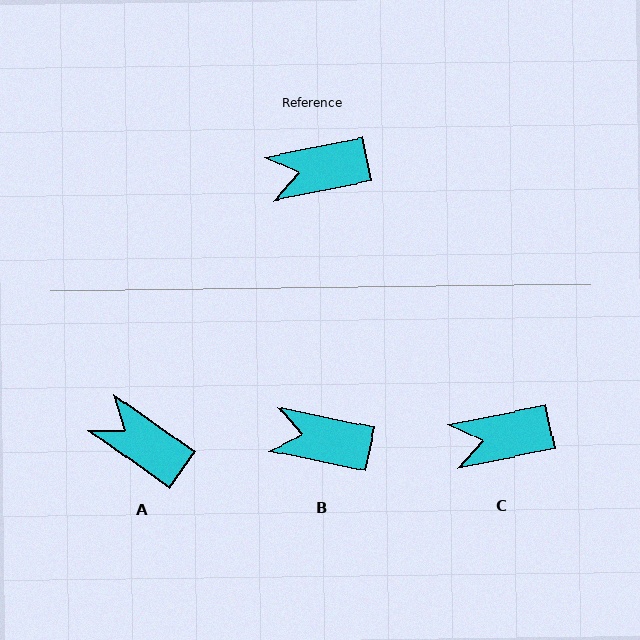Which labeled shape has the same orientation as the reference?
C.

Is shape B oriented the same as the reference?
No, it is off by about 23 degrees.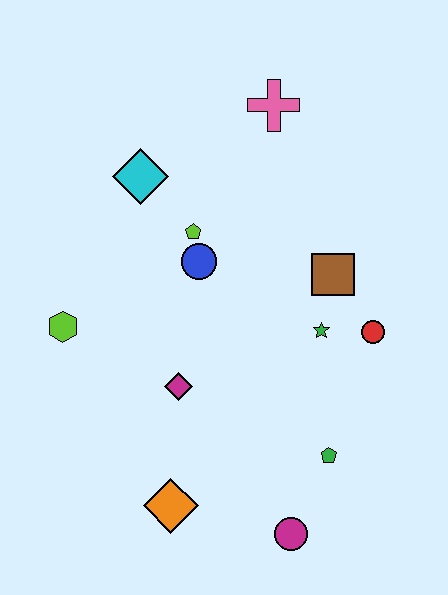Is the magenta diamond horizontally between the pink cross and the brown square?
No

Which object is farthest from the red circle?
The lime hexagon is farthest from the red circle.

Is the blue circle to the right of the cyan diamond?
Yes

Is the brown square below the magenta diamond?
No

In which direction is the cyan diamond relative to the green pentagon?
The cyan diamond is above the green pentagon.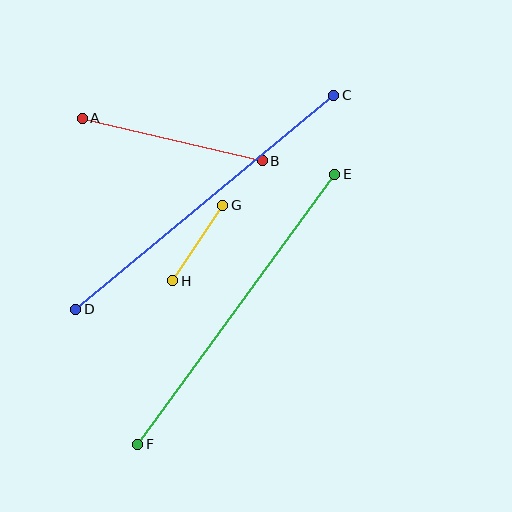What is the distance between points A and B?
The distance is approximately 185 pixels.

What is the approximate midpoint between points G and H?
The midpoint is at approximately (198, 243) pixels.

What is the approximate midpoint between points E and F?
The midpoint is at approximately (236, 309) pixels.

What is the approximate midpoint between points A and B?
The midpoint is at approximately (172, 139) pixels.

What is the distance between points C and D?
The distance is approximately 335 pixels.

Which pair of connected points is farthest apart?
Points C and D are farthest apart.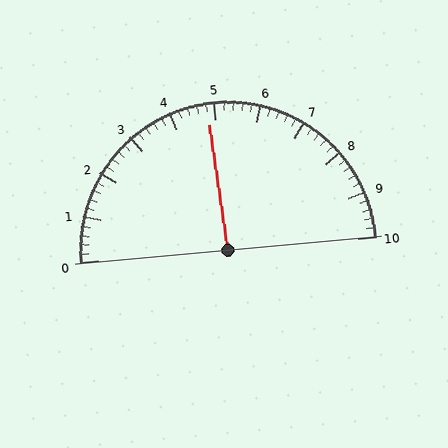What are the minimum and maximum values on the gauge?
The gauge ranges from 0 to 10.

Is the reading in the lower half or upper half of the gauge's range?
The reading is in the lower half of the range (0 to 10).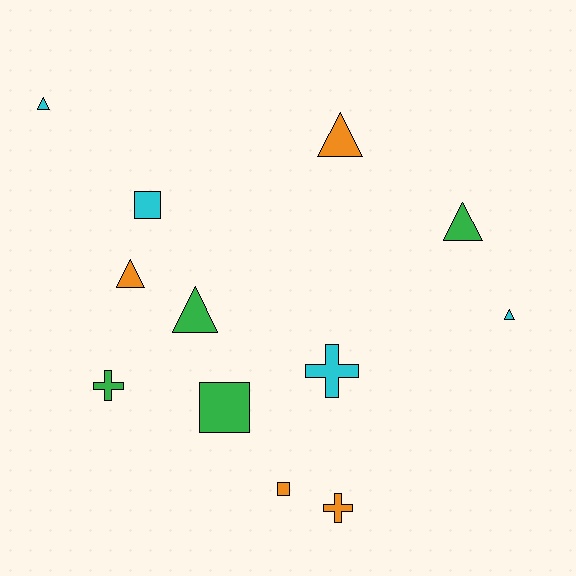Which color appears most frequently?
Green, with 4 objects.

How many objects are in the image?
There are 12 objects.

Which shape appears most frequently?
Triangle, with 6 objects.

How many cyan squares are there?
There is 1 cyan square.